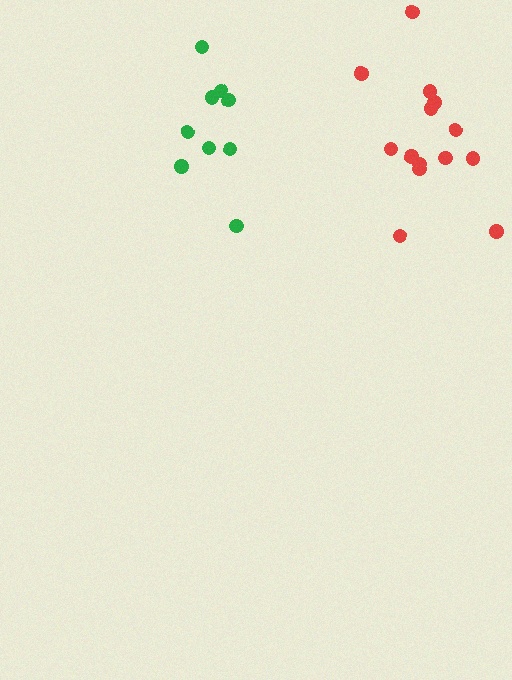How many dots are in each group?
Group 1: 9 dots, Group 2: 14 dots (23 total).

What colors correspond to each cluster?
The clusters are colored: green, red.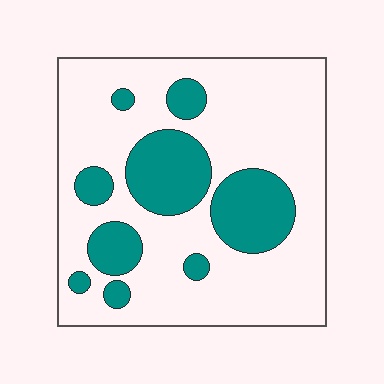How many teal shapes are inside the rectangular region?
9.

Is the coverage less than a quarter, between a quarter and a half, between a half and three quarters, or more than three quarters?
Between a quarter and a half.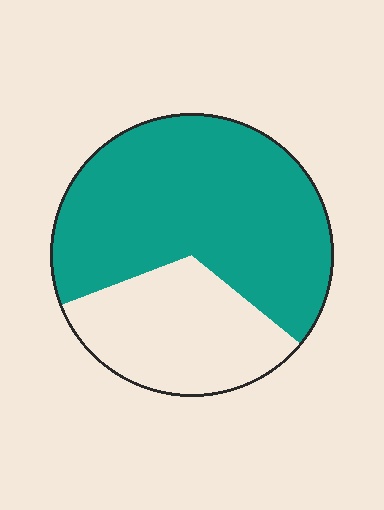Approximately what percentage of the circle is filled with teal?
Approximately 65%.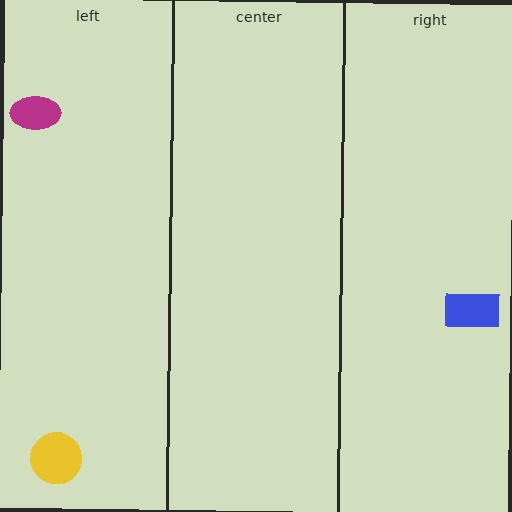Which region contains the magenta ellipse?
The left region.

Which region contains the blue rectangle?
The right region.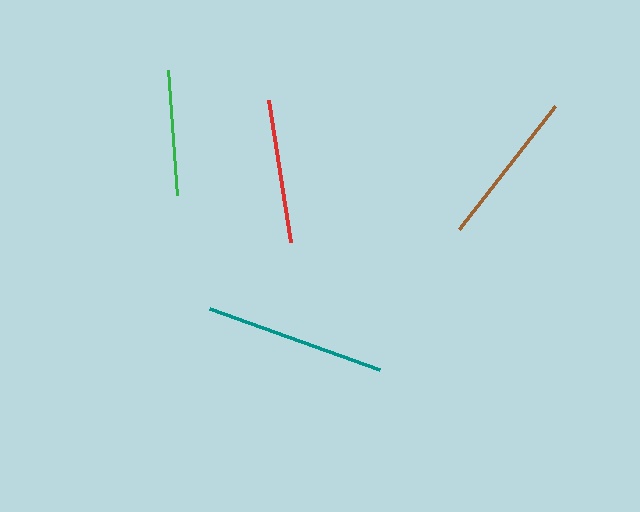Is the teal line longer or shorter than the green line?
The teal line is longer than the green line.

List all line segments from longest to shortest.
From longest to shortest: teal, brown, red, green.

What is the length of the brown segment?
The brown segment is approximately 155 pixels long.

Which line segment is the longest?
The teal line is the longest at approximately 181 pixels.